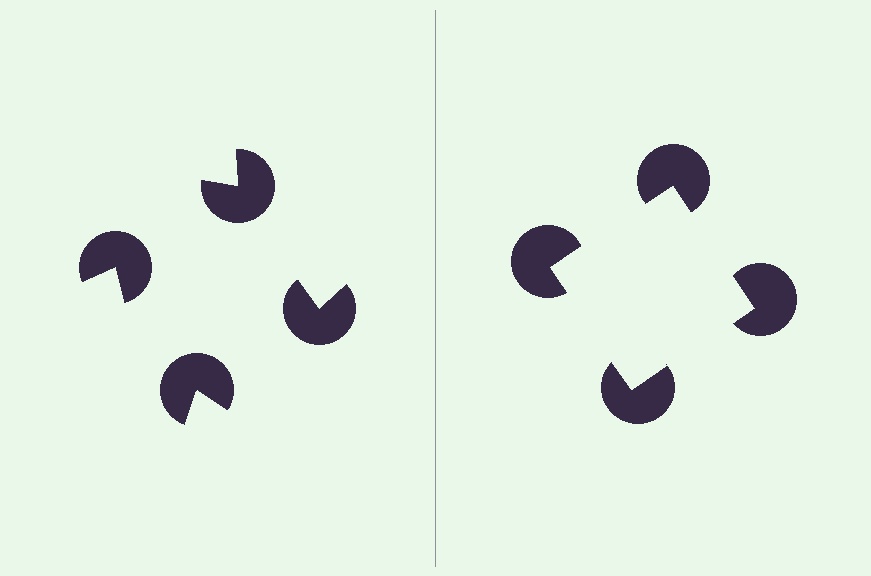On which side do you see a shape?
An illusory square appears on the right side. On the left side the wedge cuts are rotated, so no coherent shape forms.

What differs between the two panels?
The pac-man discs are positioned identically on both sides; only the wedge orientations differ. On the right they align to a square; on the left they are misaligned.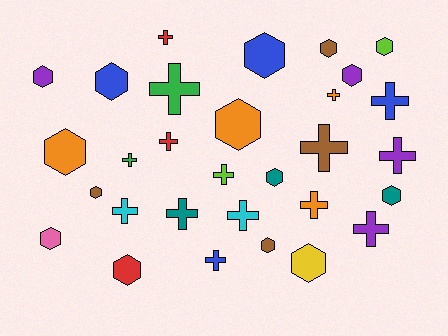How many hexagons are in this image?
There are 15 hexagons.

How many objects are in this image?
There are 30 objects.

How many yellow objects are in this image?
There is 1 yellow object.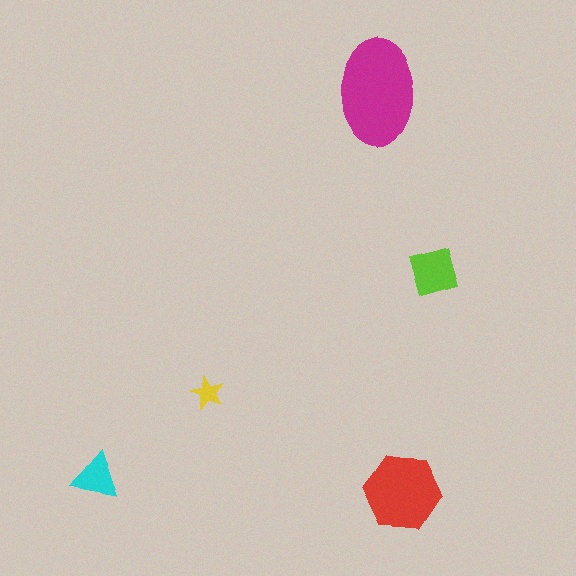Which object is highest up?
The magenta ellipse is topmost.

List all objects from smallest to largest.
The yellow star, the cyan triangle, the lime diamond, the red hexagon, the magenta ellipse.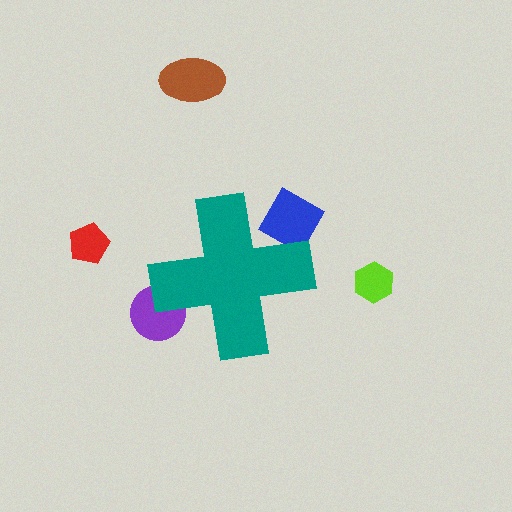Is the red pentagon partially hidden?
No, the red pentagon is fully visible.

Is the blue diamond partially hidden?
Yes, the blue diamond is partially hidden behind the teal cross.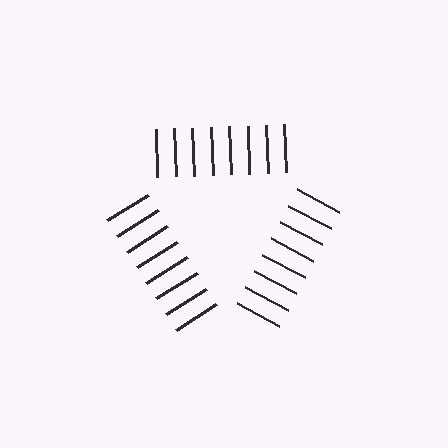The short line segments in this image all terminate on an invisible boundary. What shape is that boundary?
An illusory triangle — the line segments terminate on its edges but no continuous stroke is drawn.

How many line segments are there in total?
24 — 8 along each of the 3 edges.